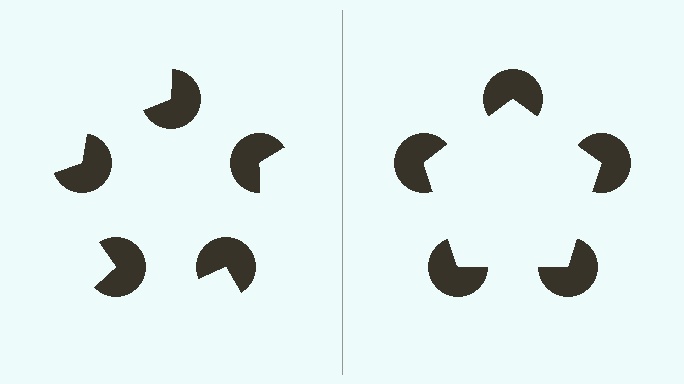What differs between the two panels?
The pac-man discs are positioned identically on both sides; only the wedge orientations differ. On the right they align to a pentagon; on the left they are misaligned.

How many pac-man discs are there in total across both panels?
10 — 5 on each side.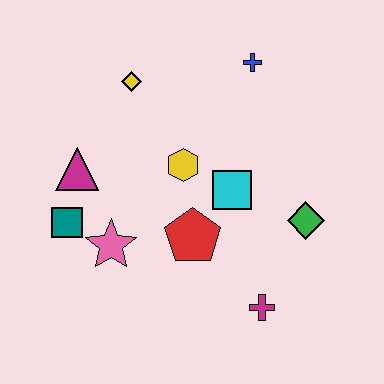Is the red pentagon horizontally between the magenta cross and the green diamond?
No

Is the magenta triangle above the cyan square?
Yes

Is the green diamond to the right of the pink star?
Yes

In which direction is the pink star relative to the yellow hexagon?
The pink star is below the yellow hexagon.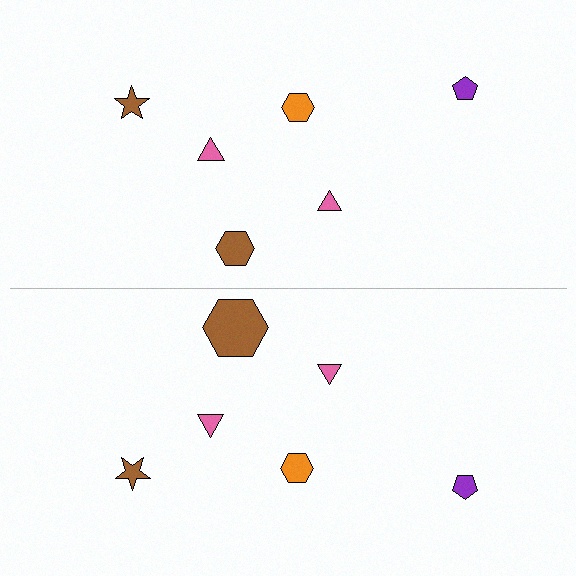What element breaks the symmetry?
The brown hexagon on the bottom side has a different size than its mirror counterpart.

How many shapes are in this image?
There are 12 shapes in this image.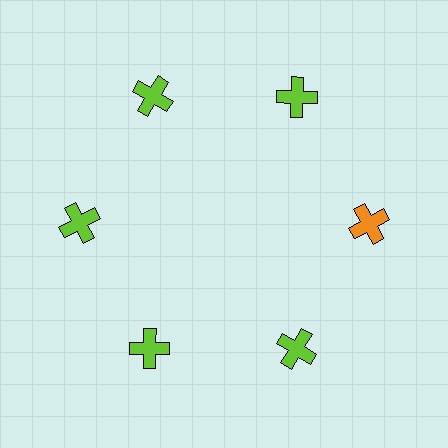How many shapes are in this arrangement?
There are 6 shapes arranged in a ring pattern.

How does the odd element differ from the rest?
It has a different color: orange instead of lime.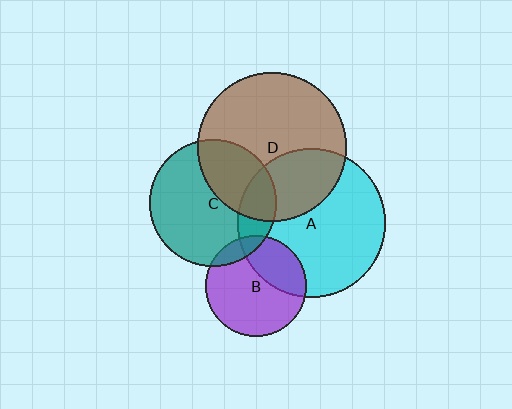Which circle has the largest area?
Circle D (brown).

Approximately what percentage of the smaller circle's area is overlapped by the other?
Approximately 30%.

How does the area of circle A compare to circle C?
Approximately 1.4 times.